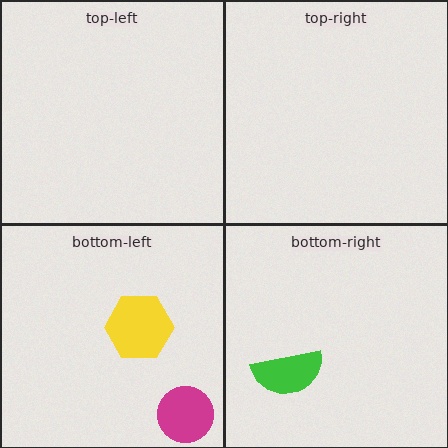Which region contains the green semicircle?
The bottom-right region.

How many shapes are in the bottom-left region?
2.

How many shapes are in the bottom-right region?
1.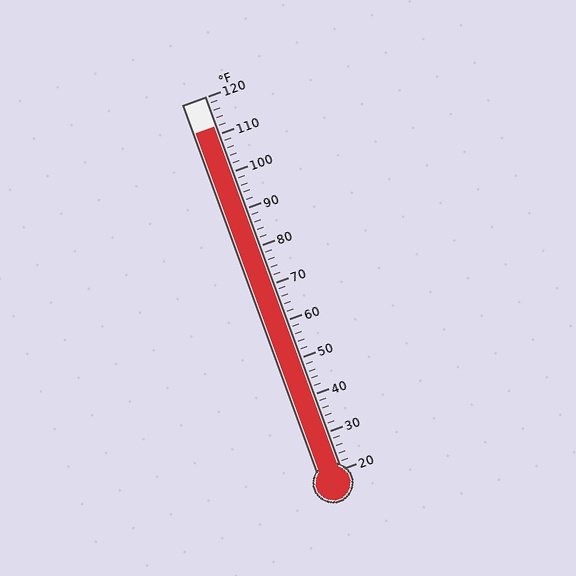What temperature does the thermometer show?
The thermometer shows approximately 112°F.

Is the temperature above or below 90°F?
The temperature is above 90°F.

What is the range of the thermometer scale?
The thermometer scale ranges from 20°F to 120°F.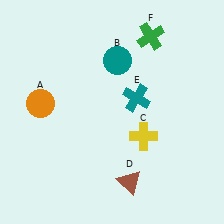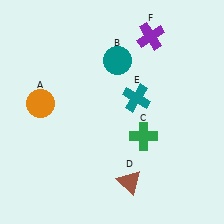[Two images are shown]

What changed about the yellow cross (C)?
In Image 1, C is yellow. In Image 2, it changed to green.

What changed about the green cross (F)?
In Image 1, F is green. In Image 2, it changed to purple.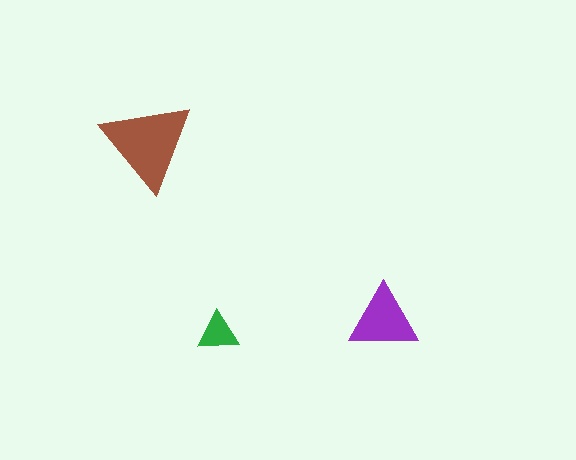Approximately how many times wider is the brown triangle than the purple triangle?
About 1.5 times wider.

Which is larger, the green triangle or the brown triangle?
The brown one.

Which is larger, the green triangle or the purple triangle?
The purple one.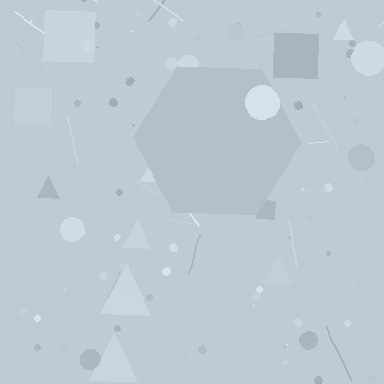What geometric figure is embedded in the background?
A hexagon is embedded in the background.